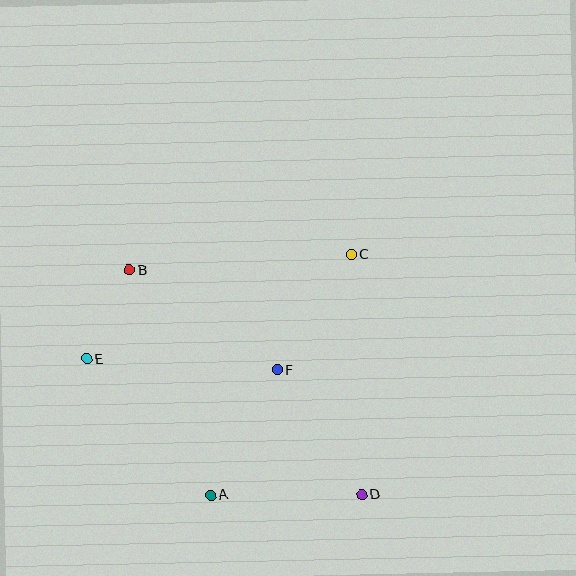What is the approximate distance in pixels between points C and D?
The distance between C and D is approximately 241 pixels.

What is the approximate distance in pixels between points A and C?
The distance between A and C is approximately 279 pixels.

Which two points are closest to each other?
Points B and E are closest to each other.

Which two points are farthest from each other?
Points B and D are farthest from each other.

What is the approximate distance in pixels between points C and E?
The distance between C and E is approximately 285 pixels.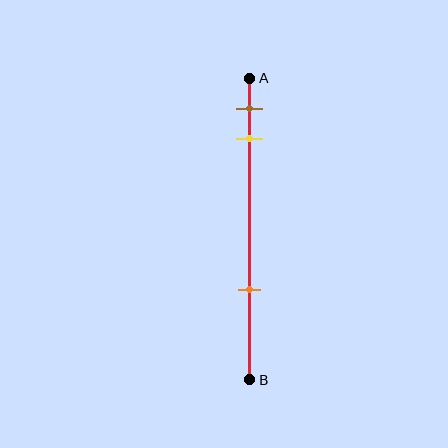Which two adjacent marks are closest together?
The brown and yellow marks are the closest adjacent pair.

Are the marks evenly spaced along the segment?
No, the marks are not evenly spaced.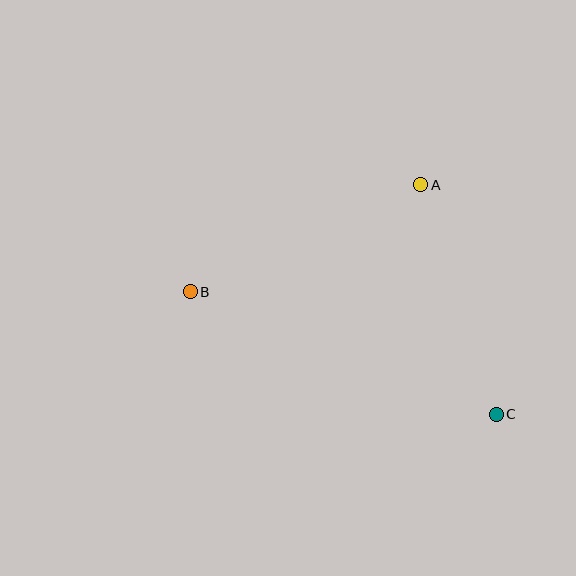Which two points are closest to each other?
Points A and C are closest to each other.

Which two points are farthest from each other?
Points B and C are farthest from each other.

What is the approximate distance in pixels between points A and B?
The distance between A and B is approximately 254 pixels.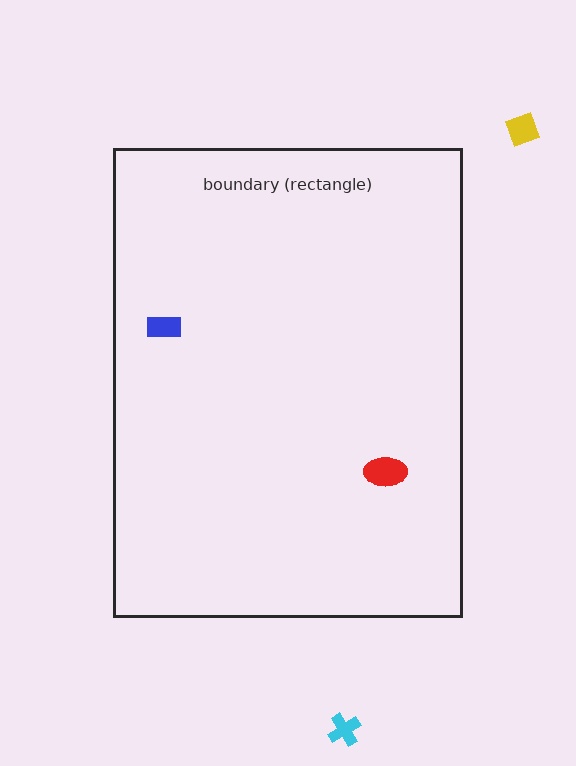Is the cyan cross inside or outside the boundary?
Outside.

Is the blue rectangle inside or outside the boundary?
Inside.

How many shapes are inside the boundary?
2 inside, 2 outside.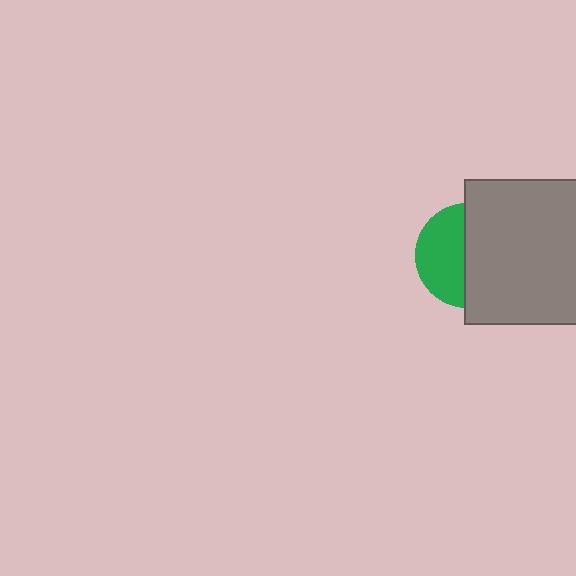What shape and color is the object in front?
The object in front is a gray square.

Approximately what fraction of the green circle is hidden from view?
Roughly 55% of the green circle is hidden behind the gray square.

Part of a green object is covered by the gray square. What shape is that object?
It is a circle.